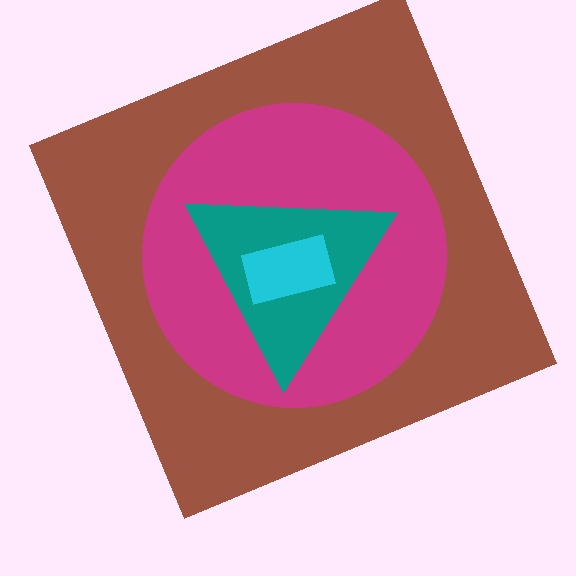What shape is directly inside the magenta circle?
The teal triangle.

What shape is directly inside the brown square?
The magenta circle.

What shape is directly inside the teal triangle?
The cyan rectangle.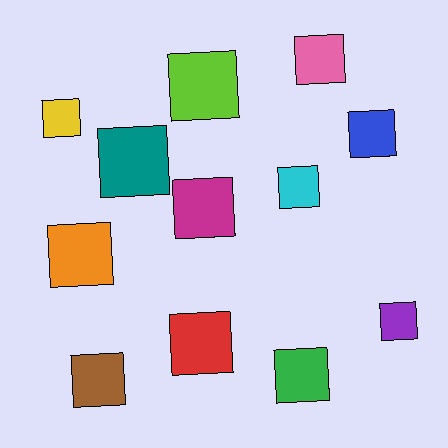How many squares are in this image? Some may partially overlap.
There are 12 squares.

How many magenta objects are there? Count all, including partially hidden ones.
There is 1 magenta object.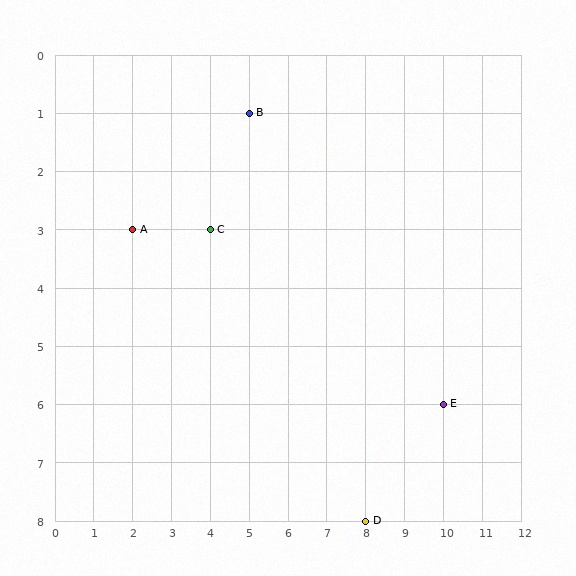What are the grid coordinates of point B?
Point B is at grid coordinates (5, 1).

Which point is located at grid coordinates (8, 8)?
Point D is at (8, 8).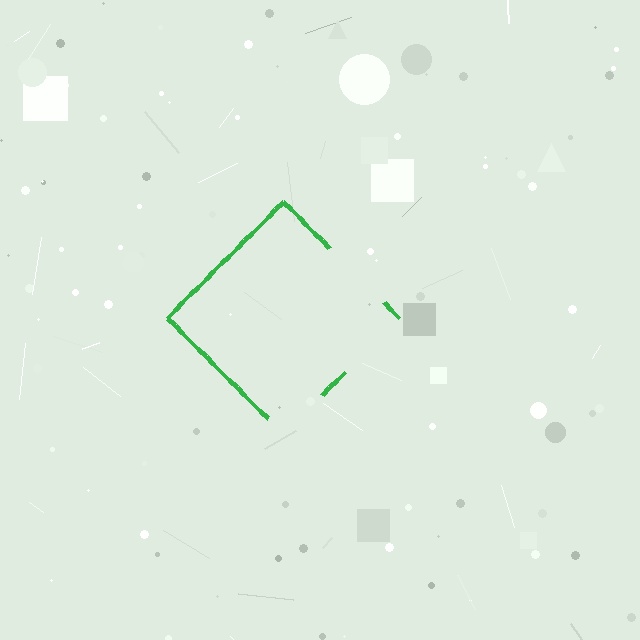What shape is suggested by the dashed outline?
The dashed outline suggests a diamond.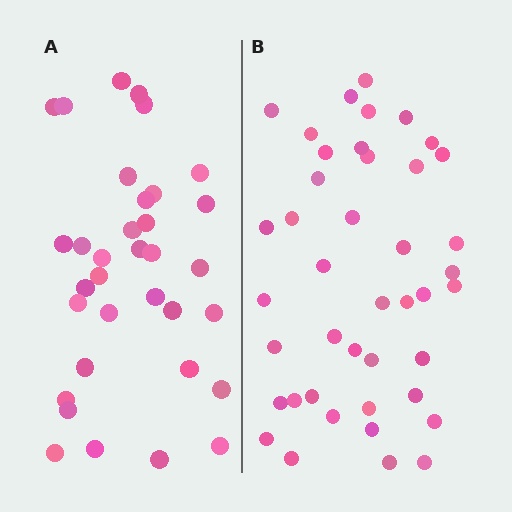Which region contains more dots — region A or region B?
Region B (the right region) has more dots.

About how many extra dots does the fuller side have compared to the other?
Region B has roughly 8 or so more dots than region A.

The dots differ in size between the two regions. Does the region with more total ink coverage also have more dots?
No. Region A has more total ink coverage because its dots are larger, but region B actually contains more individual dots. Total area can be misleading — the number of items is what matters here.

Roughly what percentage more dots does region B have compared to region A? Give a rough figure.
About 25% more.